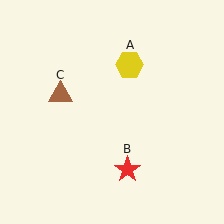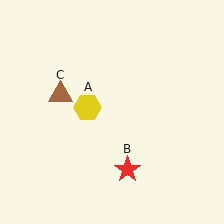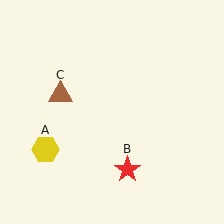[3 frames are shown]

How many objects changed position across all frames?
1 object changed position: yellow hexagon (object A).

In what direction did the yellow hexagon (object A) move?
The yellow hexagon (object A) moved down and to the left.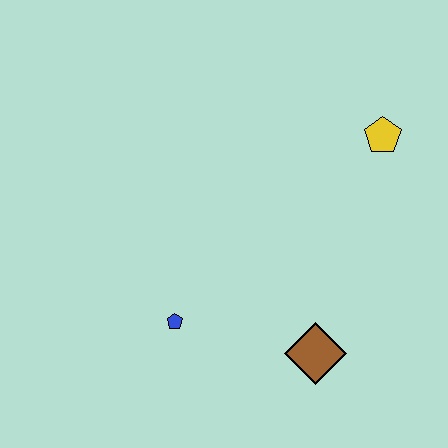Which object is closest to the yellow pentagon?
The brown diamond is closest to the yellow pentagon.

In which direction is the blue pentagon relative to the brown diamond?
The blue pentagon is to the left of the brown diamond.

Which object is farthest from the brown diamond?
The yellow pentagon is farthest from the brown diamond.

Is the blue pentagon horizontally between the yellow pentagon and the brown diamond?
No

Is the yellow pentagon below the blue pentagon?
No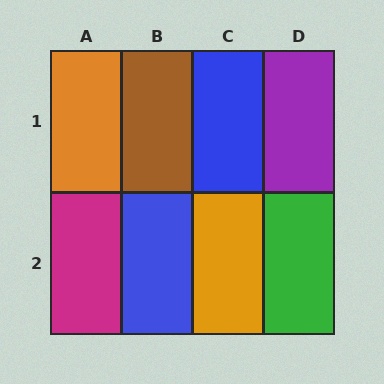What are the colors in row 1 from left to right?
Orange, brown, blue, purple.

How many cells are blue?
2 cells are blue.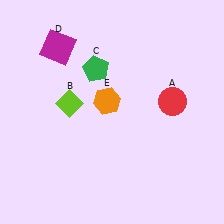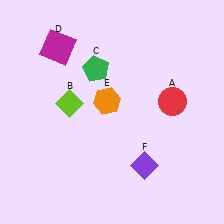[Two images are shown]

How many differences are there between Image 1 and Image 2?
There is 1 difference between the two images.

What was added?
A purple diamond (F) was added in Image 2.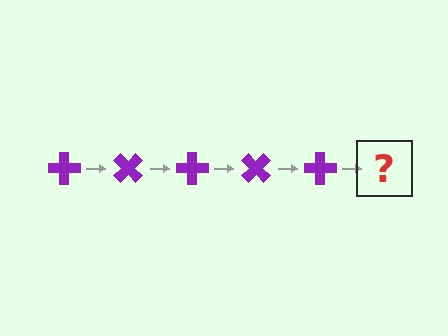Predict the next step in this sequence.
The next step is a purple cross rotated 225 degrees.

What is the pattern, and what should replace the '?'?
The pattern is that the cross rotates 45 degrees each step. The '?' should be a purple cross rotated 225 degrees.